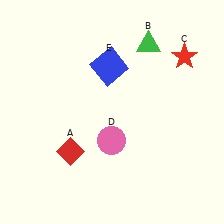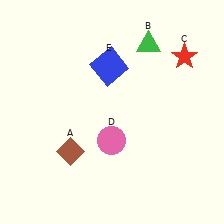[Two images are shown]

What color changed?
The diamond (A) changed from red in Image 1 to brown in Image 2.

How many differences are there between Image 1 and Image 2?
There is 1 difference between the two images.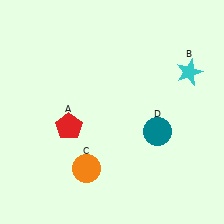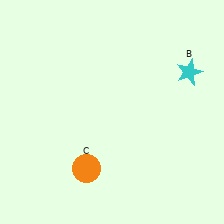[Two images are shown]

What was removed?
The red pentagon (A), the teal circle (D) were removed in Image 2.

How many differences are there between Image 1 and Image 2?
There are 2 differences between the two images.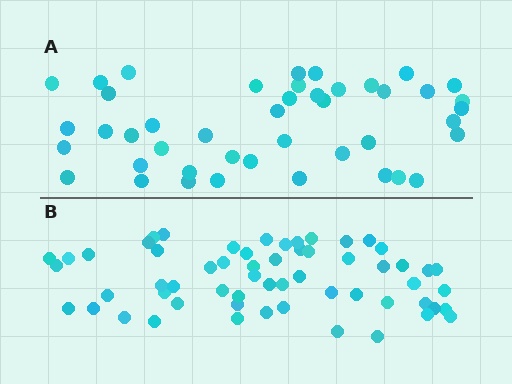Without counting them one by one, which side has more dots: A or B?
Region B (the bottom region) has more dots.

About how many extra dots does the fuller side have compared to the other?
Region B has approximately 15 more dots than region A.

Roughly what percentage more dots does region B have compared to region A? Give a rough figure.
About 35% more.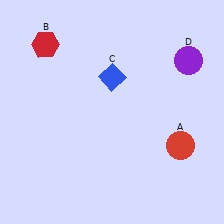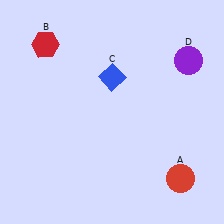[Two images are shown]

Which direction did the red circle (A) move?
The red circle (A) moved down.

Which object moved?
The red circle (A) moved down.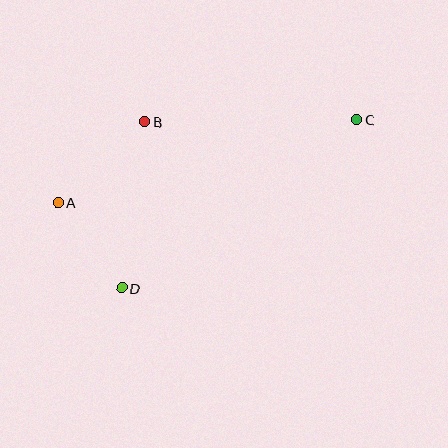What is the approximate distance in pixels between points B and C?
The distance between B and C is approximately 212 pixels.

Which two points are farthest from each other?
Points A and C are farthest from each other.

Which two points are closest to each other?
Points A and D are closest to each other.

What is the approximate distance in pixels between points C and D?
The distance between C and D is approximately 289 pixels.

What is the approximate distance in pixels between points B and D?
The distance between B and D is approximately 168 pixels.